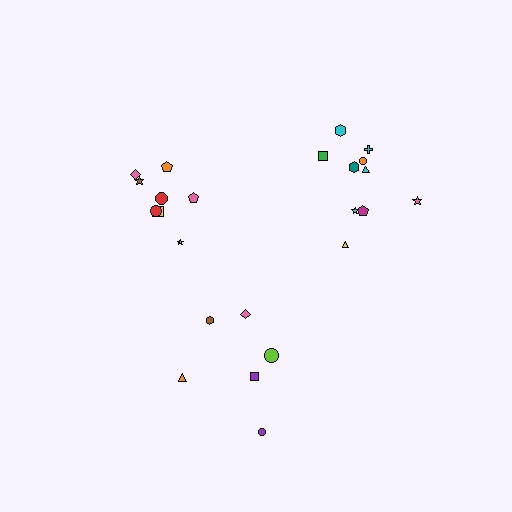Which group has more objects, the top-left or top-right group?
The top-right group.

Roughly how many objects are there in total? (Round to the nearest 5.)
Roughly 25 objects in total.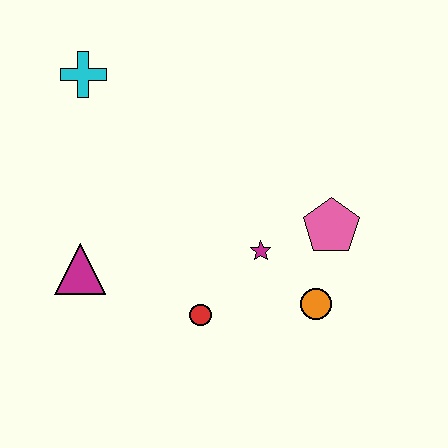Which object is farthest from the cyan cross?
The orange circle is farthest from the cyan cross.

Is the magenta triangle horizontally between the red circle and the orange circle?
No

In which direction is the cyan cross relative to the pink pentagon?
The cyan cross is to the left of the pink pentagon.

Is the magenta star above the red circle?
Yes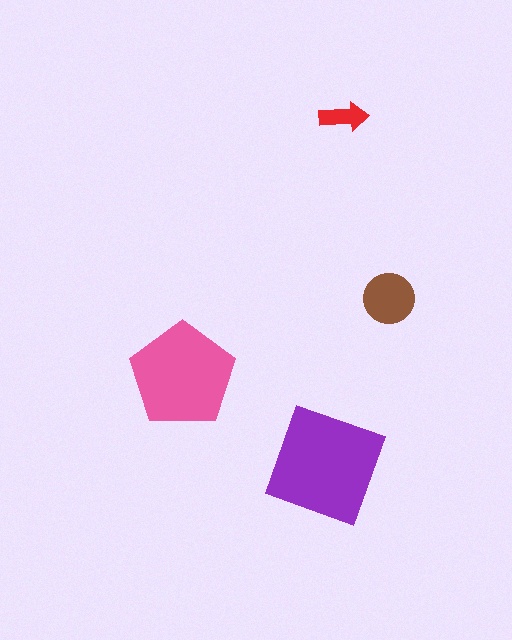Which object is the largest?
The purple square.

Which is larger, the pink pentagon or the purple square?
The purple square.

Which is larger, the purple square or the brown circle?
The purple square.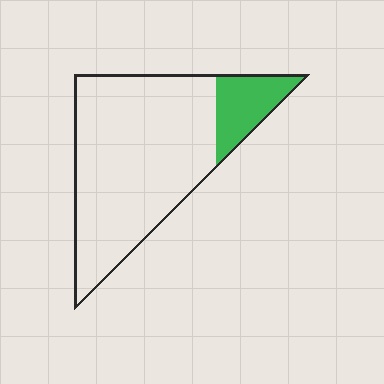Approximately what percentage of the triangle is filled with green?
Approximately 15%.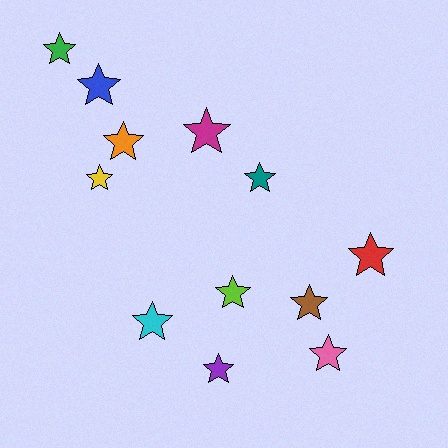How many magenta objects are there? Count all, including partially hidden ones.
There is 1 magenta object.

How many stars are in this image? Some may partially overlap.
There are 12 stars.